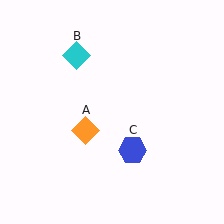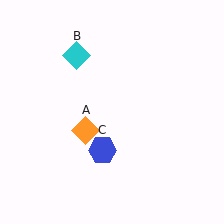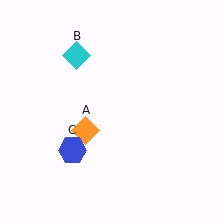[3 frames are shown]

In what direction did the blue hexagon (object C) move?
The blue hexagon (object C) moved left.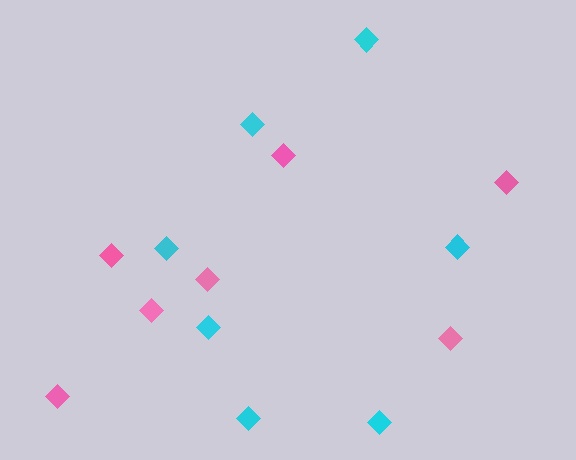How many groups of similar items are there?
There are 2 groups: one group of pink diamonds (7) and one group of cyan diamonds (7).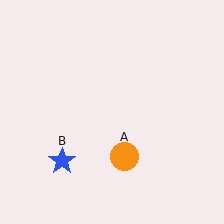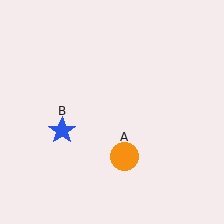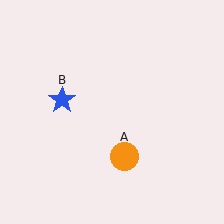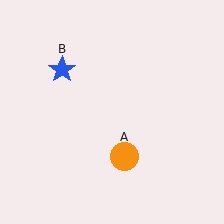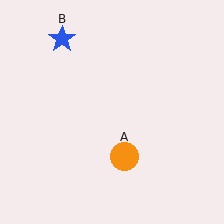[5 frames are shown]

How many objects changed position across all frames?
1 object changed position: blue star (object B).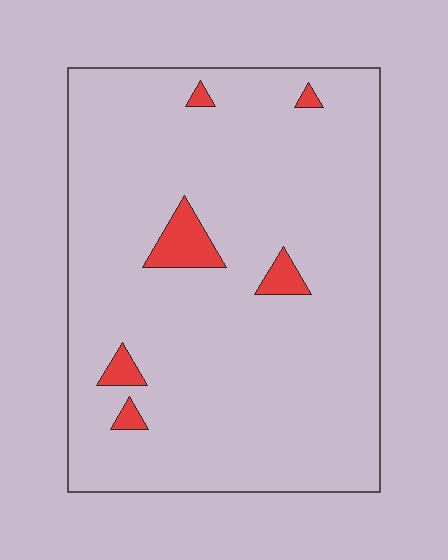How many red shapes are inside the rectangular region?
6.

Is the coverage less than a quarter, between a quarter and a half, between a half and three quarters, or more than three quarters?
Less than a quarter.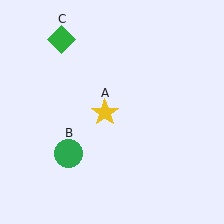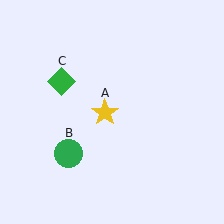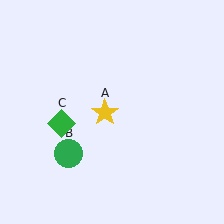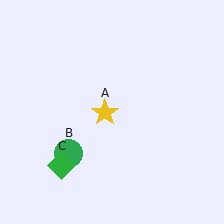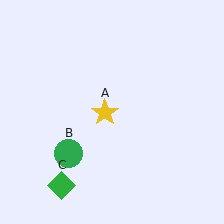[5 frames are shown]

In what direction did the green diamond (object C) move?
The green diamond (object C) moved down.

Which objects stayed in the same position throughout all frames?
Yellow star (object A) and green circle (object B) remained stationary.